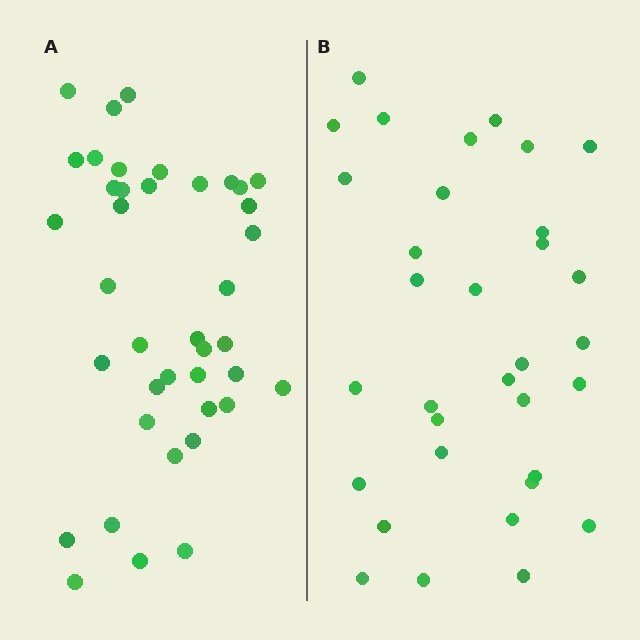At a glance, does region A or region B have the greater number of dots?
Region A (the left region) has more dots.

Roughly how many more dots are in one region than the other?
Region A has roughly 8 or so more dots than region B.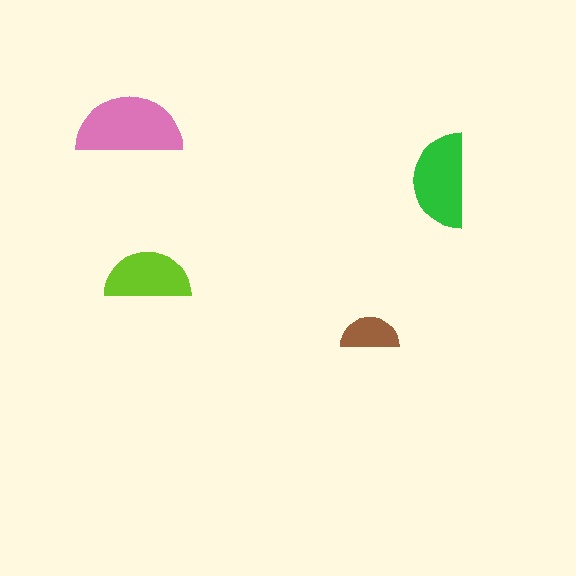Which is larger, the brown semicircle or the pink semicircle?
The pink one.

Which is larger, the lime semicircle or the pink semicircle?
The pink one.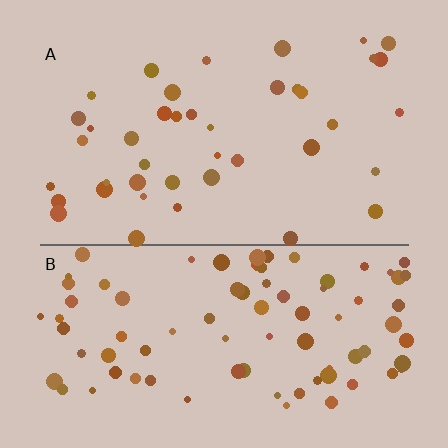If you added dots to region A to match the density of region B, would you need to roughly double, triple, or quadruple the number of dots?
Approximately double.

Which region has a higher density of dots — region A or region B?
B (the bottom).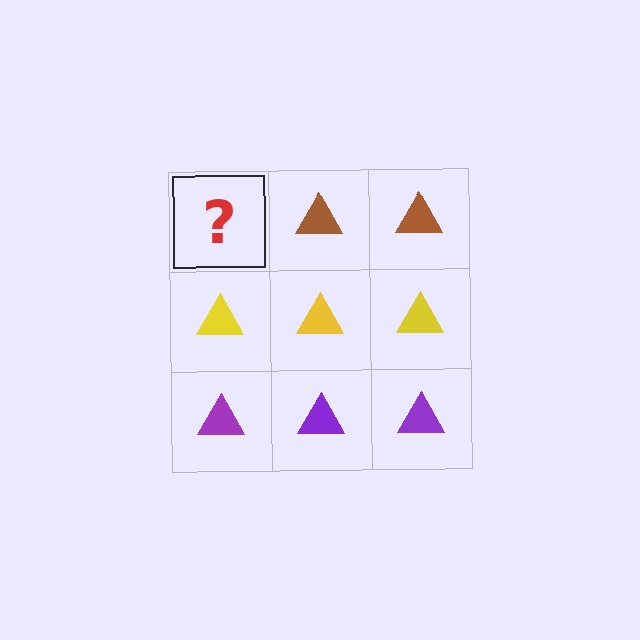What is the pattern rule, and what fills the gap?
The rule is that each row has a consistent color. The gap should be filled with a brown triangle.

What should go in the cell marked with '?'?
The missing cell should contain a brown triangle.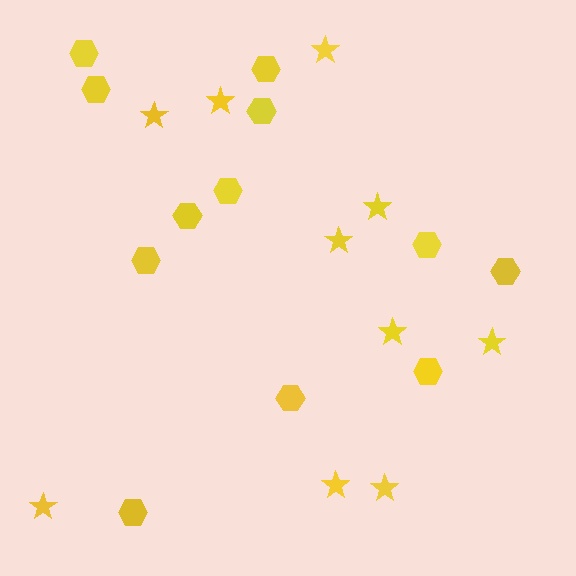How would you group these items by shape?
There are 2 groups: one group of hexagons (12) and one group of stars (10).